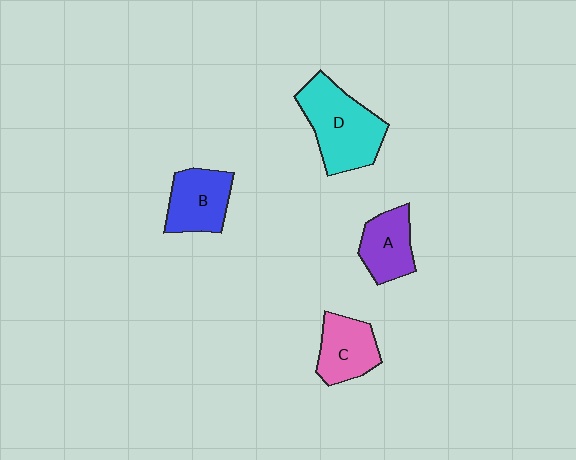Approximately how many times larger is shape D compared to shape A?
Approximately 1.7 times.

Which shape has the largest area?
Shape D (cyan).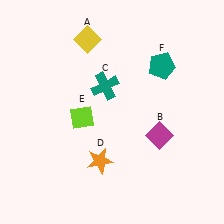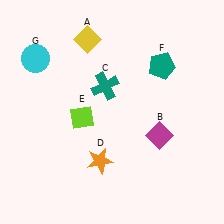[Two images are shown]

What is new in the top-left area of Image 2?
A cyan circle (G) was added in the top-left area of Image 2.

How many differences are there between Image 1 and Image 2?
There is 1 difference between the two images.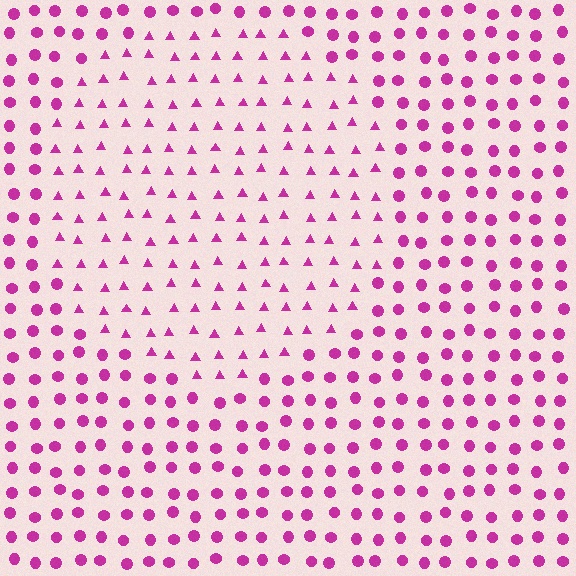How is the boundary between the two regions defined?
The boundary is defined by a change in element shape: triangles inside vs. circles outside. All elements share the same color and spacing.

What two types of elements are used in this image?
The image uses triangles inside the circle region and circles outside it.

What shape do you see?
I see a circle.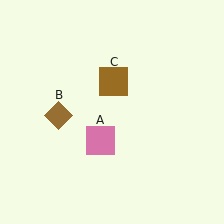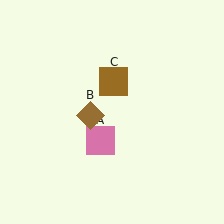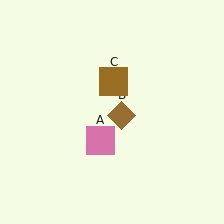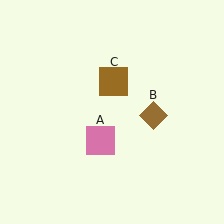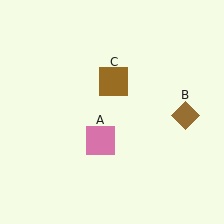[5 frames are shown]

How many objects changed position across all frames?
1 object changed position: brown diamond (object B).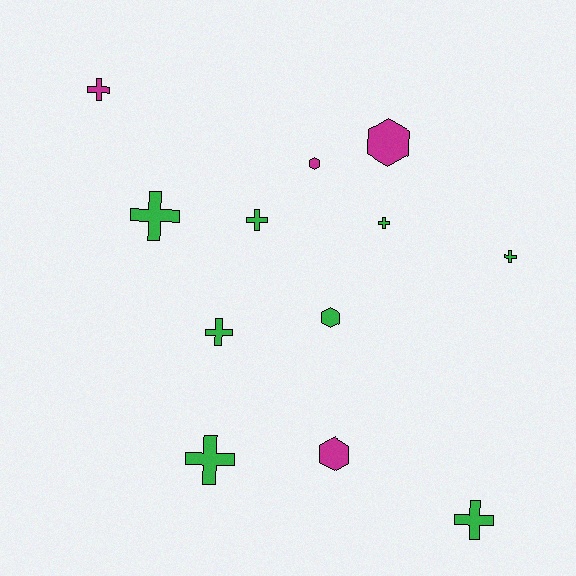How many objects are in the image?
There are 12 objects.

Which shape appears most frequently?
Cross, with 8 objects.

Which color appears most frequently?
Green, with 8 objects.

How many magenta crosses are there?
There is 1 magenta cross.